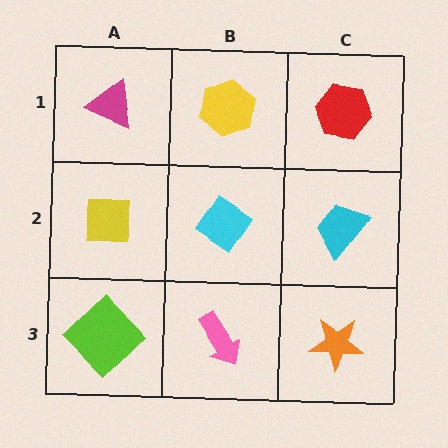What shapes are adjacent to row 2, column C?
A red hexagon (row 1, column C), an orange star (row 3, column C), a cyan diamond (row 2, column B).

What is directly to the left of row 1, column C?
A yellow hexagon.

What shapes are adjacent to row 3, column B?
A cyan diamond (row 2, column B), a lime diamond (row 3, column A), an orange star (row 3, column C).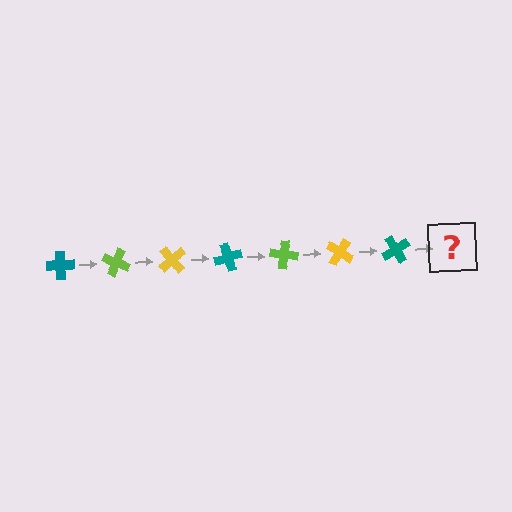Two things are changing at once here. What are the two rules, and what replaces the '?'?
The two rules are that it rotates 25 degrees each step and the color cycles through teal, lime, and yellow. The '?' should be a lime cross, rotated 175 degrees from the start.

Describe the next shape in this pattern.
It should be a lime cross, rotated 175 degrees from the start.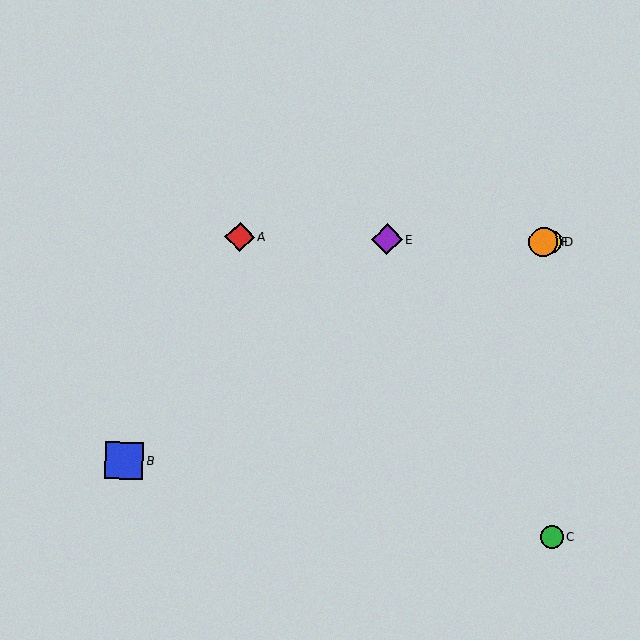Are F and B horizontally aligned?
No, F is at y≈242 and B is at y≈461.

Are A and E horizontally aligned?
Yes, both are at y≈237.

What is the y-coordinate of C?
Object C is at y≈538.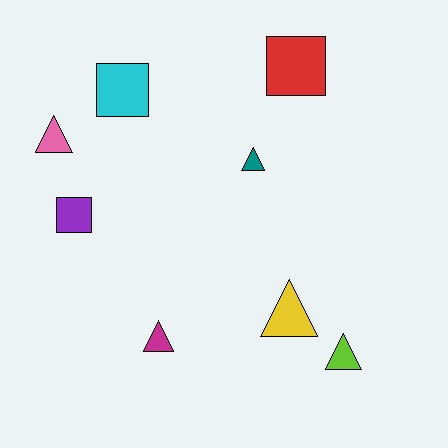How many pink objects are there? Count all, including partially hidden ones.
There is 1 pink object.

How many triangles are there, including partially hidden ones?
There are 5 triangles.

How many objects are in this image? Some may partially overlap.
There are 8 objects.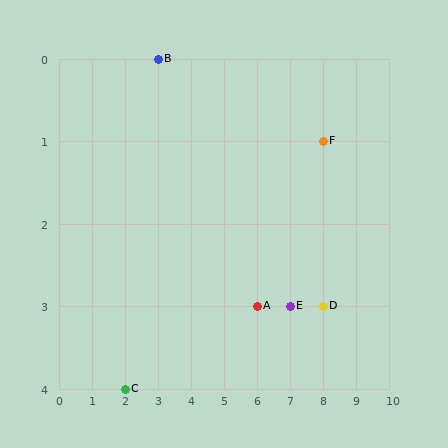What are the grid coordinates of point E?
Point E is at grid coordinates (7, 3).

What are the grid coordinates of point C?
Point C is at grid coordinates (2, 4).